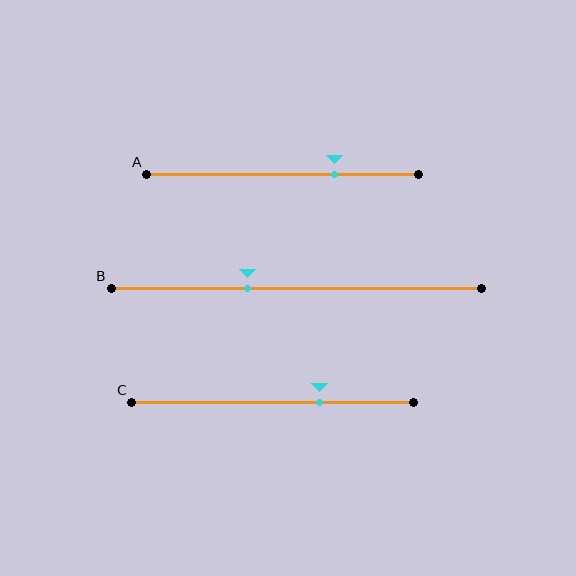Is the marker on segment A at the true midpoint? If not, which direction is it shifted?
No, the marker on segment A is shifted to the right by about 19% of the segment length.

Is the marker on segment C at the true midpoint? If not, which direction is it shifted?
No, the marker on segment C is shifted to the right by about 17% of the segment length.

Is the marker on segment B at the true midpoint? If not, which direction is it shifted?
No, the marker on segment B is shifted to the left by about 13% of the segment length.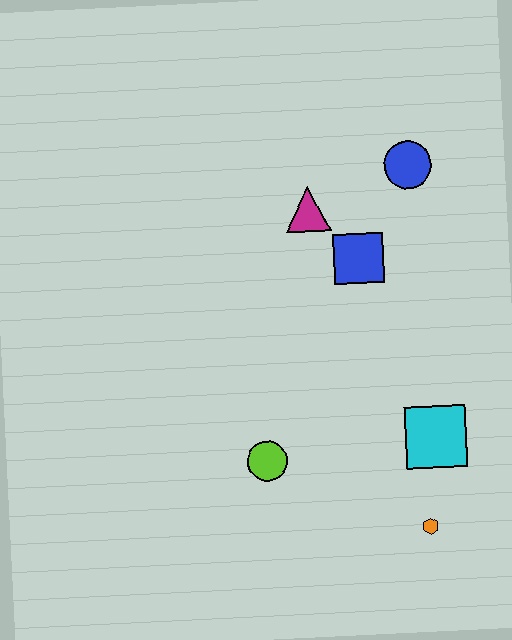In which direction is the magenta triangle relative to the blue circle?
The magenta triangle is to the left of the blue circle.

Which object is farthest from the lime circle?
The blue circle is farthest from the lime circle.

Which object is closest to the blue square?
The magenta triangle is closest to the blue square.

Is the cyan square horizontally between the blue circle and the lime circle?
No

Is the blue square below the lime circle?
No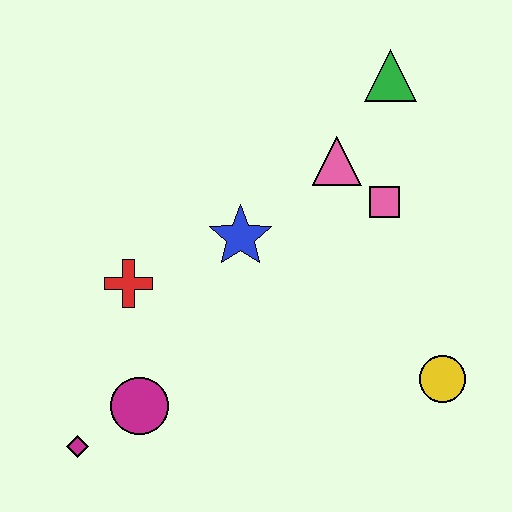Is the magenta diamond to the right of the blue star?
No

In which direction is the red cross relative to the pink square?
The red cross is to the left of the pink square.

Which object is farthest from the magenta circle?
The green triangle is farthest from the magenta circle.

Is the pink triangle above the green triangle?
No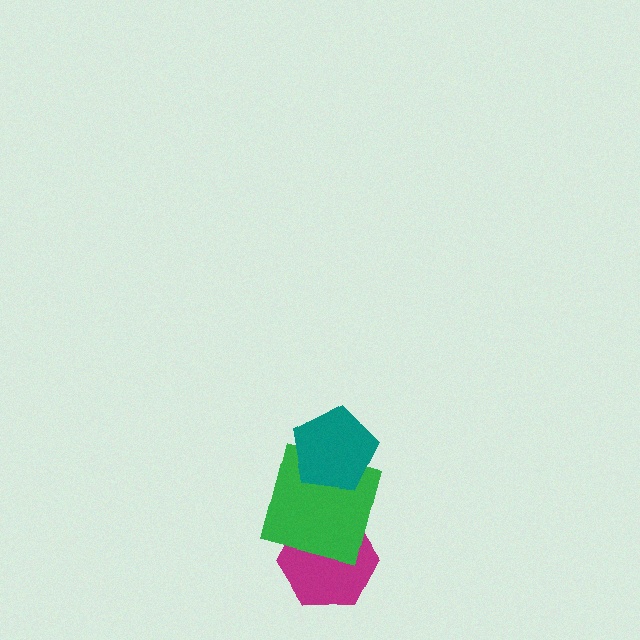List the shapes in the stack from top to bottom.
From top to bottom: the teal pentagon, the green square, the magenta hexagon.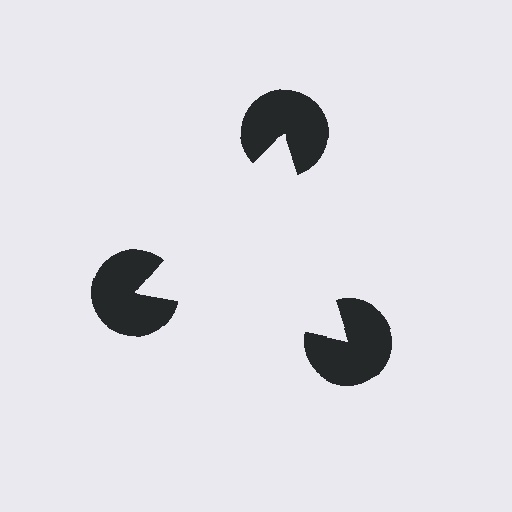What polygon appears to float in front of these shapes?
An illusory triangle — its edges are inferred from the aligned wedge cuts in the pac-man discs, not physically drawn.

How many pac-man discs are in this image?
There are 3 — one at each vertex of the illusory triangle.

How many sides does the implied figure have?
3 sides.